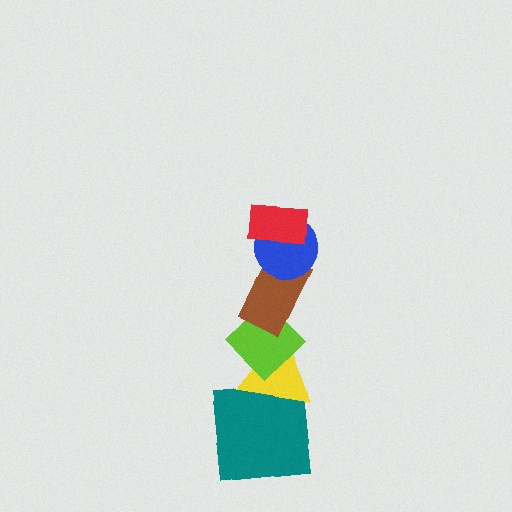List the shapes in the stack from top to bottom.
From top to bottom: the red rectangle, the blue circle, the brown rectangle, the lime diamond, the yellow triangle, the teal square.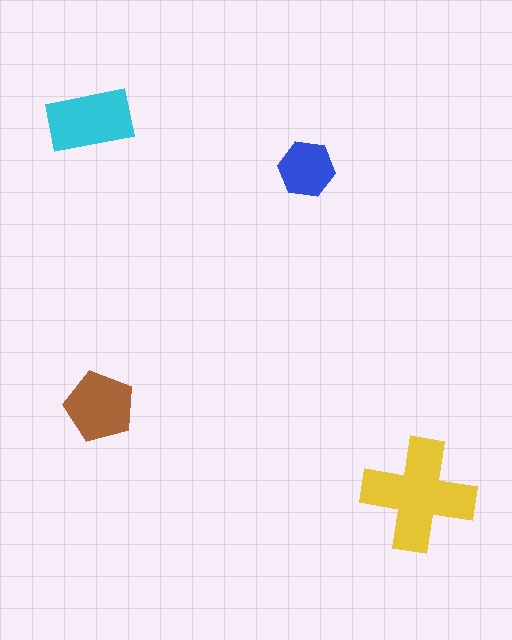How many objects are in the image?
There are 4 objects in the image.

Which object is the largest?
The yellow cross.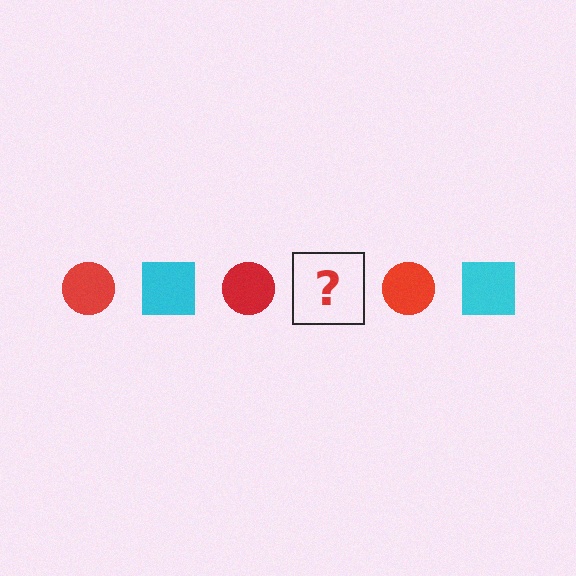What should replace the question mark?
The question mark should be replaced with a cyan square.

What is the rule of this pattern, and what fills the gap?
The rule is that the pattern alternates between red circle and cyan square. The gap should be filled with a cyan square.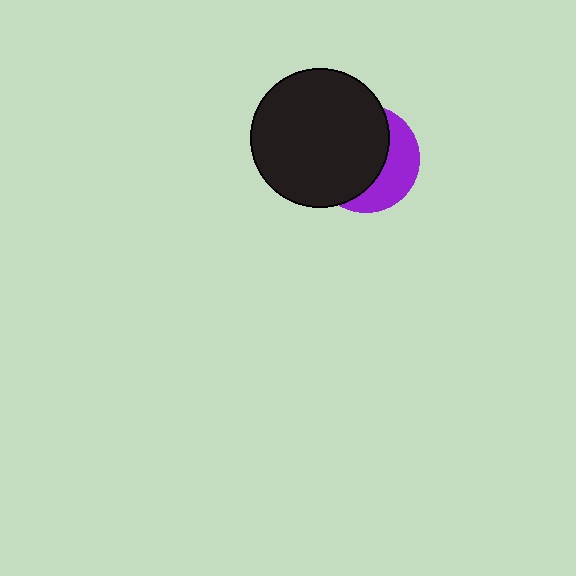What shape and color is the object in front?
The object in front is a black circle.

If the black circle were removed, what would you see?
You would see the complete purple circle.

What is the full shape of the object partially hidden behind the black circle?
The partially hidden object is a purple circle.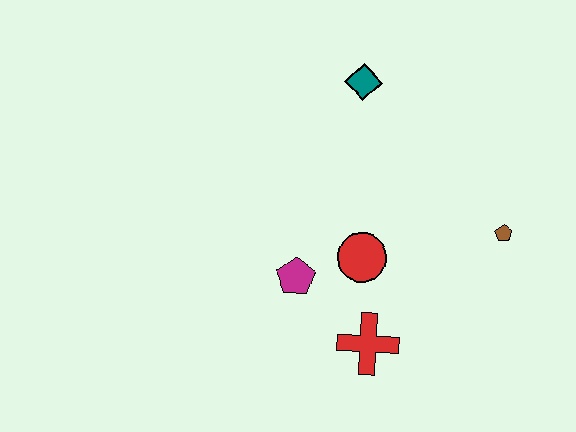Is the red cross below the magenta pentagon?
Yes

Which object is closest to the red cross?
The red circle is closest to the red cross.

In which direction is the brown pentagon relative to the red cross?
The brown pentagon is to the right of the red cross.